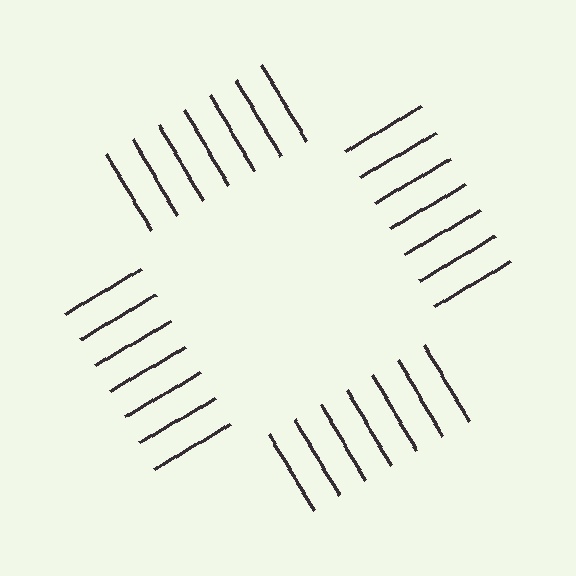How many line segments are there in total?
28 — 7 along each of the 4 edges.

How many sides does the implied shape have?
4 sides — the line-ends trace a square.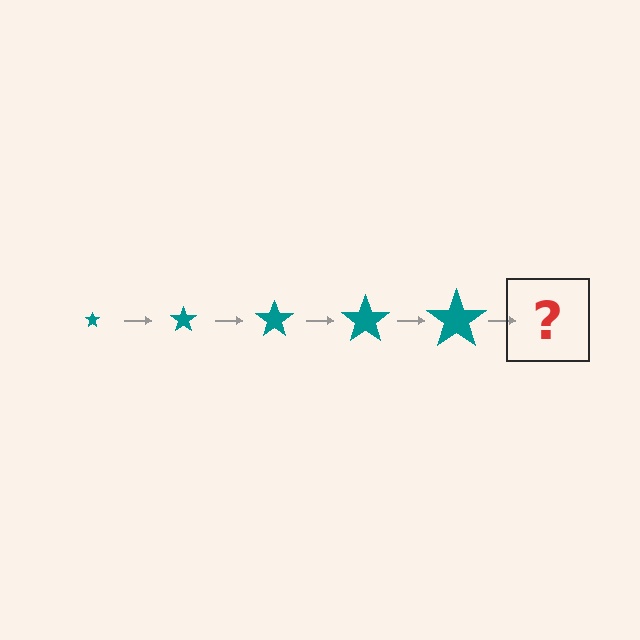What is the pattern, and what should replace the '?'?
The pattern is that the star gets progressively larger each step. The '?' should be a teal star, larger than the previous one.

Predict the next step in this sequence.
The next step is a teal star, larger than the previous one.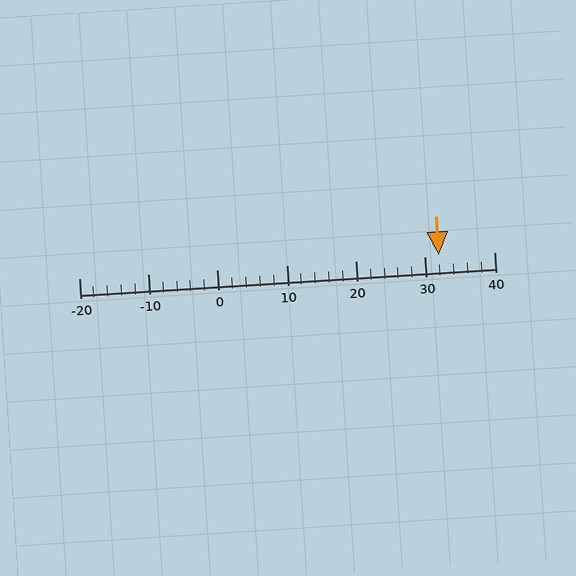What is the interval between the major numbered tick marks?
The major tick marks are spaced 10 units apart.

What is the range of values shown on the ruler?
The ruler shows values from -20 to 40.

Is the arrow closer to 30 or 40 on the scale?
The arrow is closer to 30.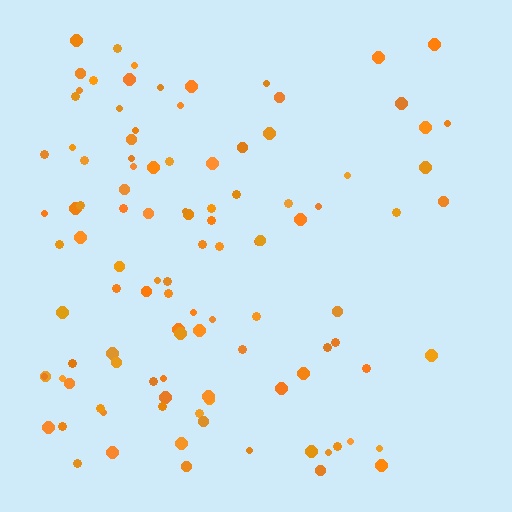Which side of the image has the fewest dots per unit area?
The right.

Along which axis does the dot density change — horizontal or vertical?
Horizontal.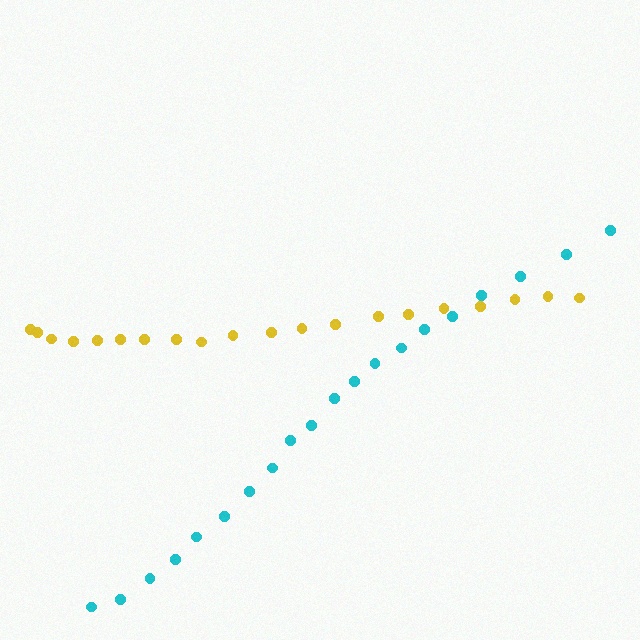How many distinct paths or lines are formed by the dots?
There are 2 distinct paths.